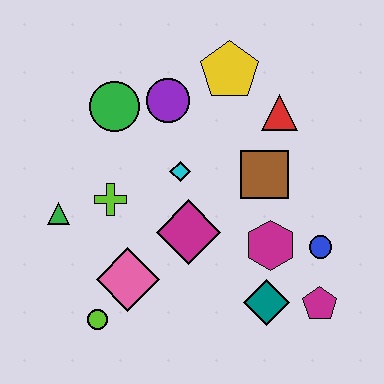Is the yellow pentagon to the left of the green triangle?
No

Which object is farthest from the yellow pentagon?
The lime circle is farthest from the yellow pentagon.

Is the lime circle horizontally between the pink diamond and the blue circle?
No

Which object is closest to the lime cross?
The green triangle is closest to the lime cross.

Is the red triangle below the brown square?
No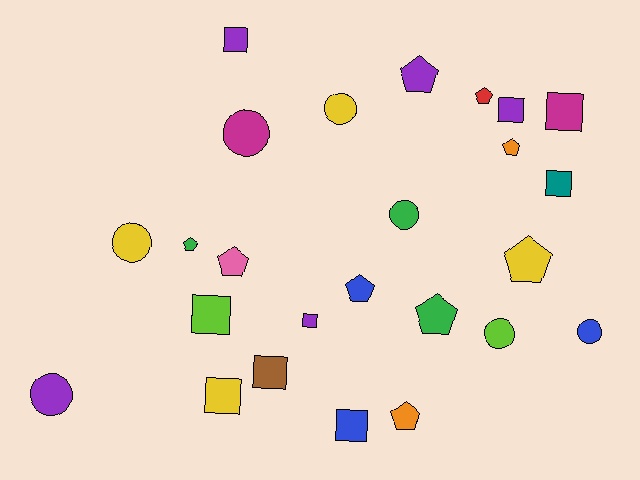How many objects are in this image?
There are 25 objects.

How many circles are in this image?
There are 7 circles.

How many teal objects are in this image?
There is 1 teal object.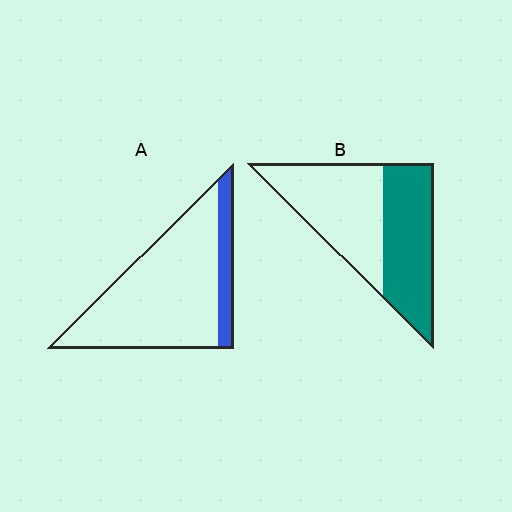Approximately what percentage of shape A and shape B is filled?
A is approximately 15% and B is approximately 45%.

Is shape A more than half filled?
No.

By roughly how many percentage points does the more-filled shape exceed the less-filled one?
By roughly 30 percentage points (B over A).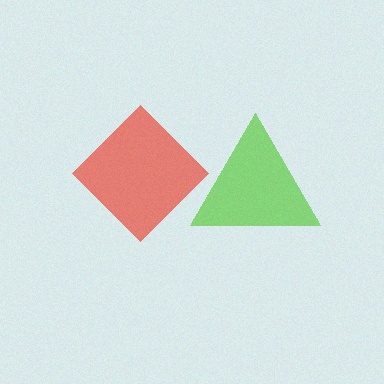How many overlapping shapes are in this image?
There are 2 overlapping shapes in the image.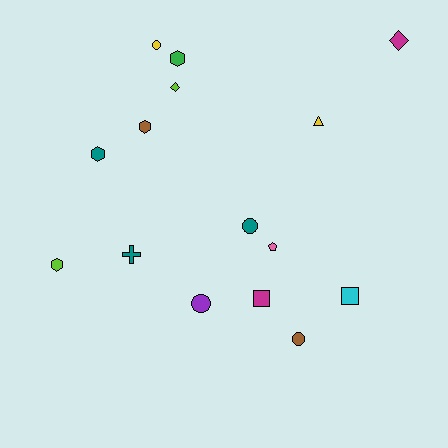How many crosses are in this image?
There is 1 cross.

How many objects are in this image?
There are 15 objects.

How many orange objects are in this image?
There are no orange objects.